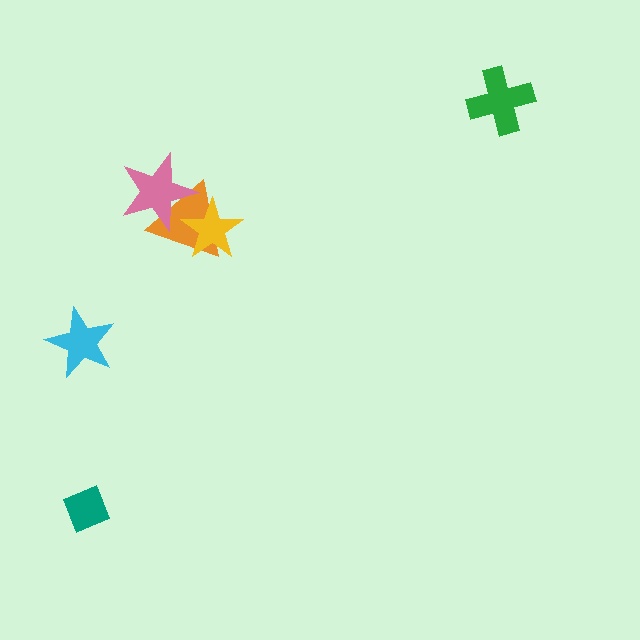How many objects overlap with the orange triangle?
2 objects overlap with the orange triangle.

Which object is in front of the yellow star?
The pink star is in front of the yellow star.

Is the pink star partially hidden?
No, no other shape covers it.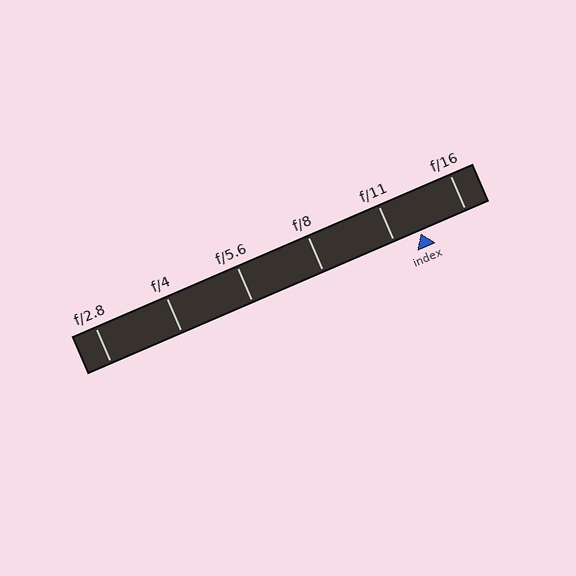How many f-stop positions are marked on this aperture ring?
There are 6 f-stop positions marked.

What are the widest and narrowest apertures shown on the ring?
The widest aperture shown is f/2.8 and the narrowest is f/16.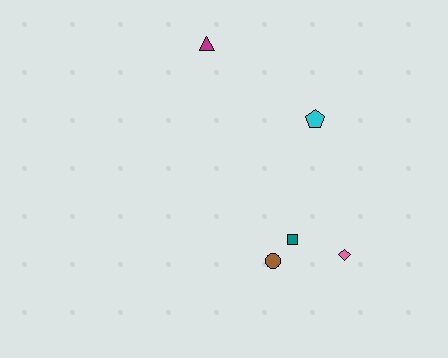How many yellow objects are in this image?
There are no yellow objects.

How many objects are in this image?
There are 5 objects.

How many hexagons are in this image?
There are no hexagons.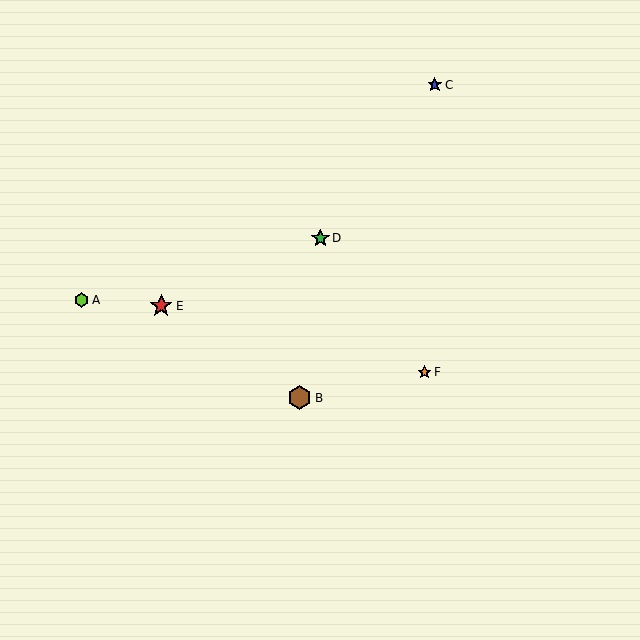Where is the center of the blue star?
The center of the blue star is at (435, 85).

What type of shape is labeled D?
Shape D is a green star.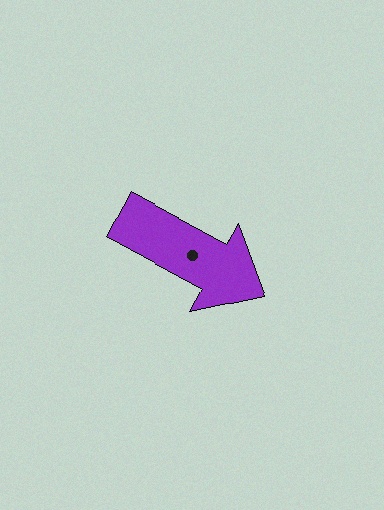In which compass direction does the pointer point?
Southeast.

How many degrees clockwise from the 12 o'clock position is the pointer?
Approximately 119 degrees.